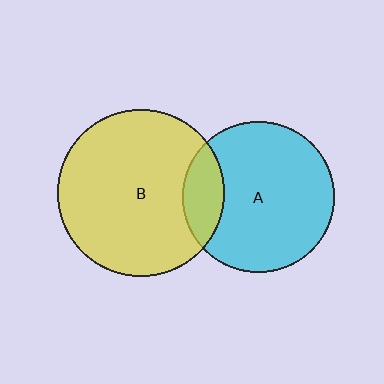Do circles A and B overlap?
Yes.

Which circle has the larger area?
Circle B (yellow).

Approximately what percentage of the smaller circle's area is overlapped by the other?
Approximately 15%.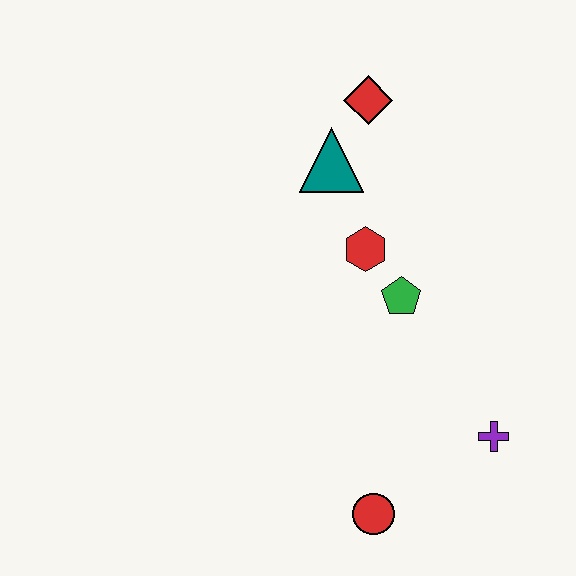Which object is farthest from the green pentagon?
The red circle is farthest from the green pentagon.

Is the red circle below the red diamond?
Yes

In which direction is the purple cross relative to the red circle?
The purple cross is to the right of the red circle.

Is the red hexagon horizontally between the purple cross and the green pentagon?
No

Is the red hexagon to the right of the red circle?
No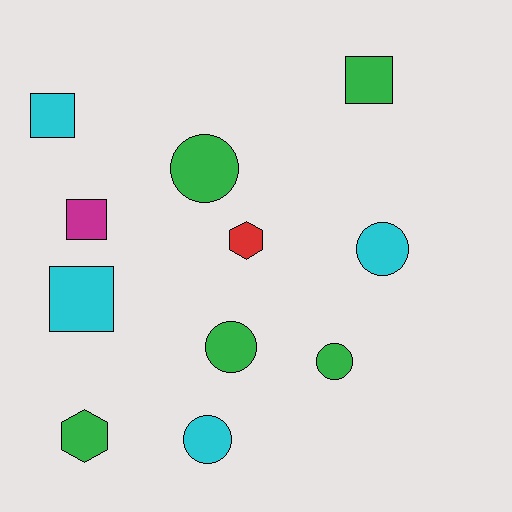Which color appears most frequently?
Green, with 5 objects.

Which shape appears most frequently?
Circle, with 5 objects.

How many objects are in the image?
There are 11 objects.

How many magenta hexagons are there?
There are no magenta hexagons.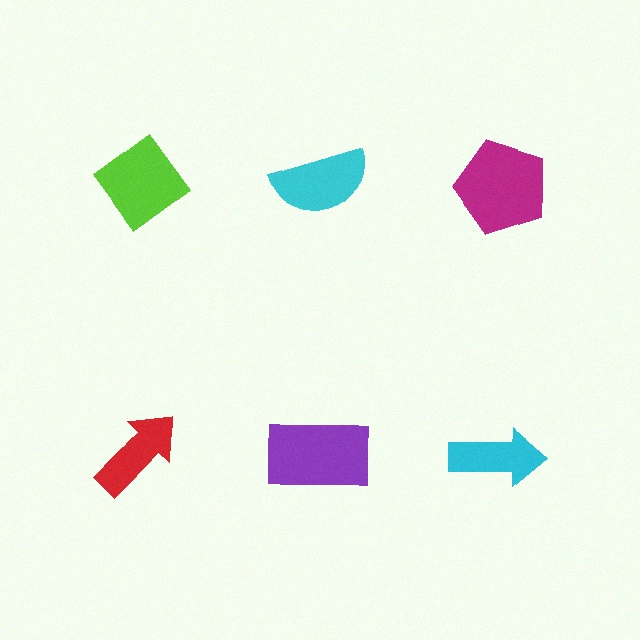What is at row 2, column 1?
A red arrow.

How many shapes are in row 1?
3 shapes.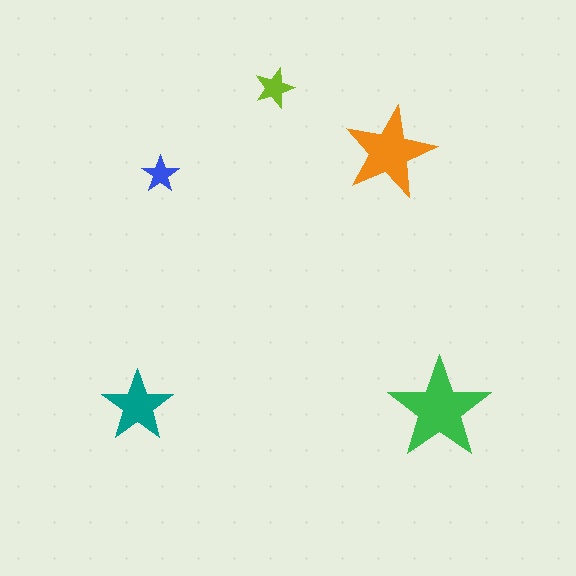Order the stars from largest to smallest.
the green one, the orange one, the teal one, the lime one, the blue one.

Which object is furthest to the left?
The teal star is leftmost.